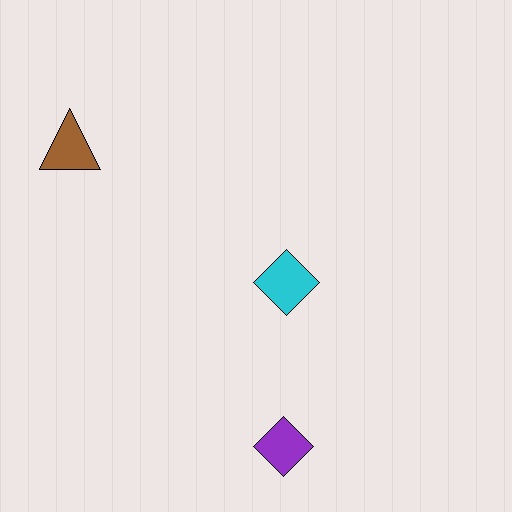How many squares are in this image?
There are no squares.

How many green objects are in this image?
There are no green objects.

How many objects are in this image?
There are 3 objects.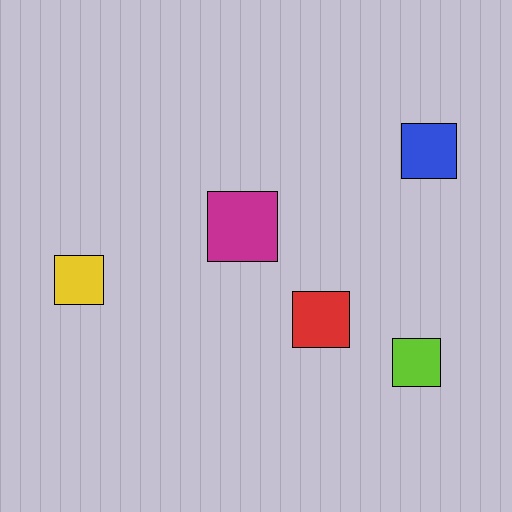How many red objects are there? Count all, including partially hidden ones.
There is 1 red object.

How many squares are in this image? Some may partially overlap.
There are 5 squares.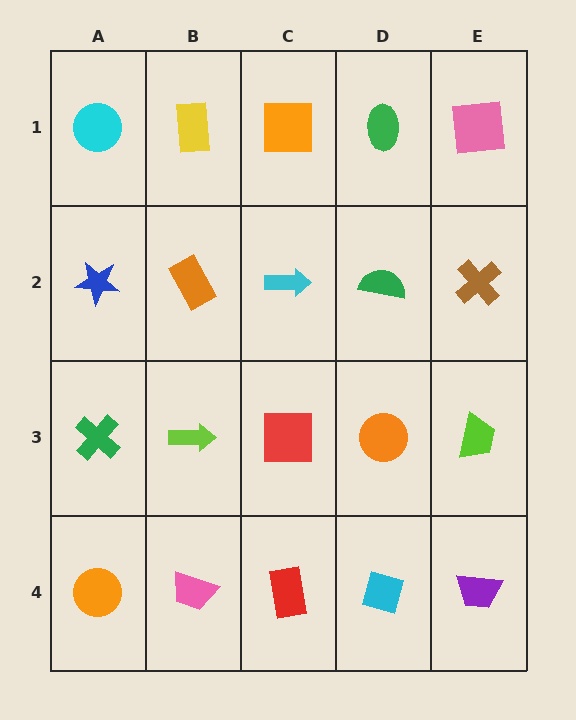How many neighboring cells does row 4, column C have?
3.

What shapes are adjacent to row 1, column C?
A cyan arrow (row 2, column C), a yellow rectangle (row 1, column B), a green ellipse (row 1, column D).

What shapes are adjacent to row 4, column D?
An orange circle (row 3, column D), a red rectangle (row 4, column C), a purple trapezoid (row 4, column E).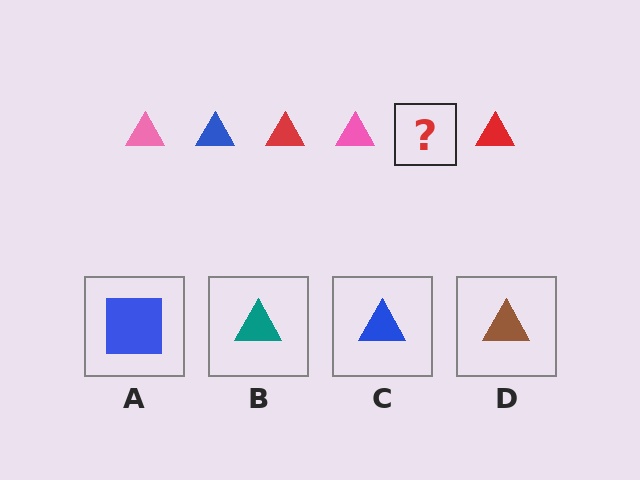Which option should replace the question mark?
Option C.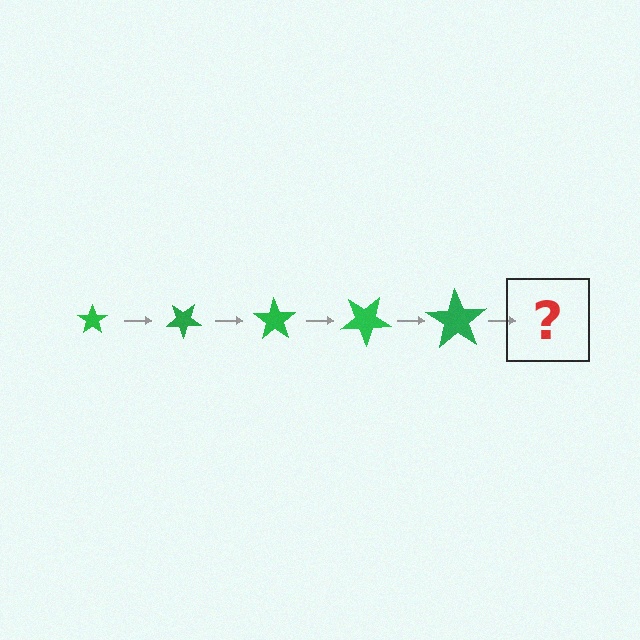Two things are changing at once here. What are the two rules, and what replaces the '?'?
The two rules are that the star grows larger each step and it rotates 35 degrees each step. The '?' should be a star, larger than the previous one and rotated 175 degrees from the start.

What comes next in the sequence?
The next element should be a star, larger than the previous one and rotated 175 degrees from the start.